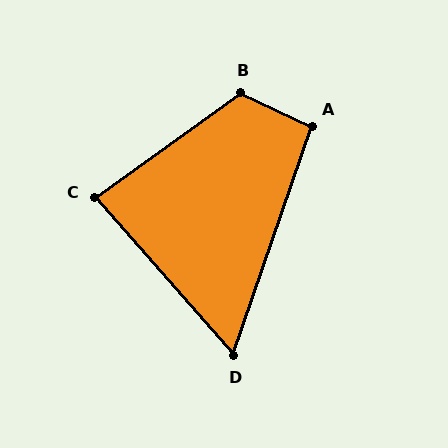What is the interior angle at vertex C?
Approximately 84 degrees (acute).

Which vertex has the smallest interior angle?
D, at approximately 60 degrees.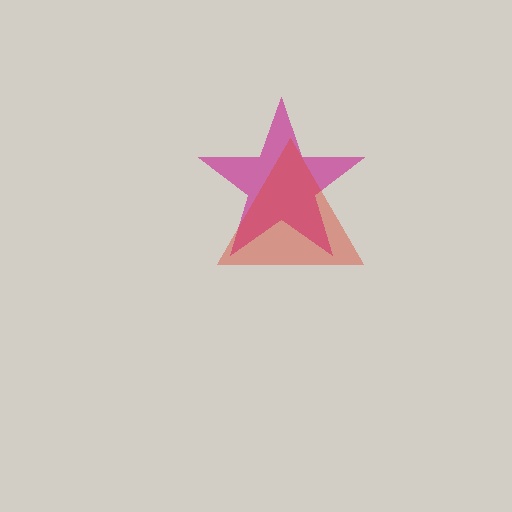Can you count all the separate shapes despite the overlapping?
Yes, there are 2 separate shapes.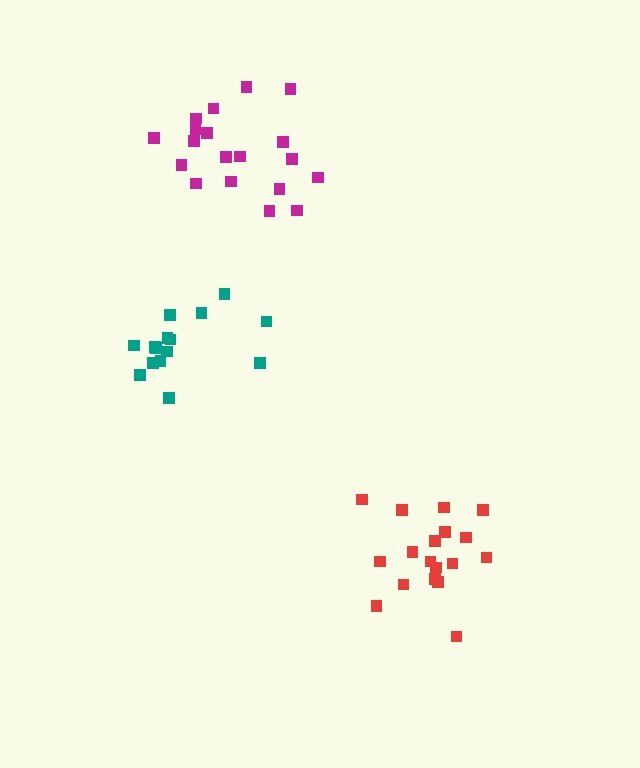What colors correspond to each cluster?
The clusters are colored: red, magenta, teal.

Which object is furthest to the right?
The red cluster is rightmost.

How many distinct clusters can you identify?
There are 3 distinct clusters.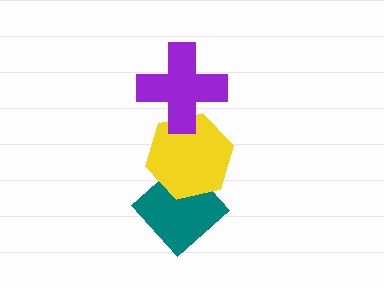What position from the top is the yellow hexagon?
The yellow hexagon is 2nd from the top.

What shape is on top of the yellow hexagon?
The purple cross is on top of the yellow hexagon.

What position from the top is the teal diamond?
The teal diamond is 3rd from the top.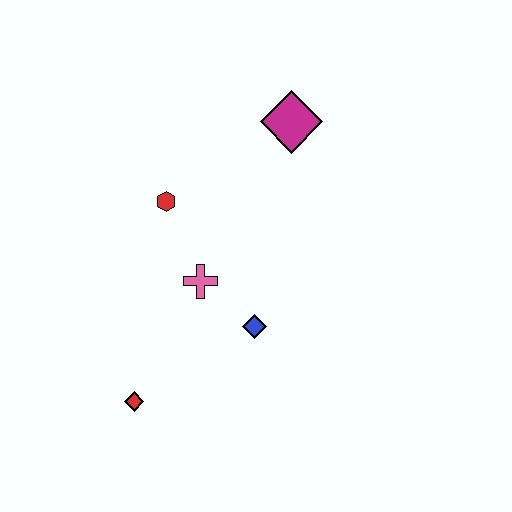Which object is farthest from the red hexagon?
The red diamond is farthest from the red hexagon.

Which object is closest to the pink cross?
The blue diamond is closest to the pink cross.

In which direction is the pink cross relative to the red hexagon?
The pink cross is below the red hexagon.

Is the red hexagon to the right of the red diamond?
Yes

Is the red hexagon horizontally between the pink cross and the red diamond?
Yes